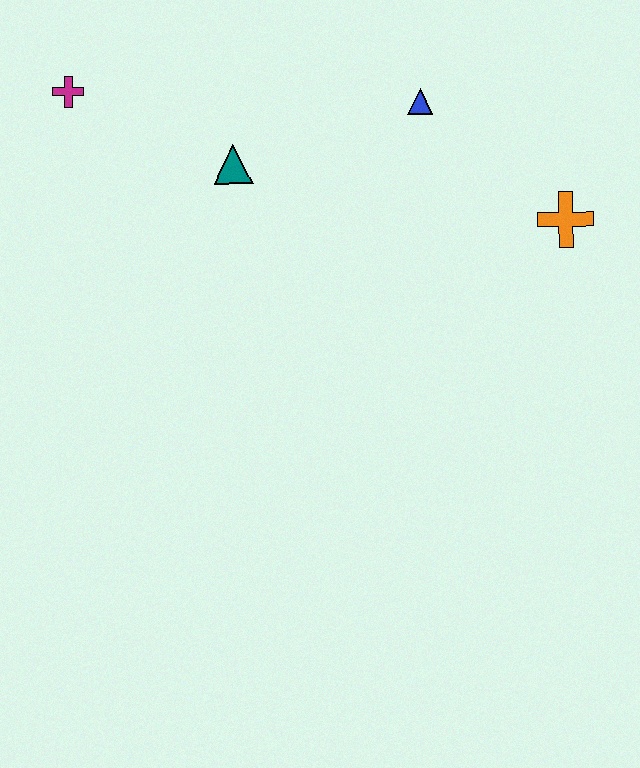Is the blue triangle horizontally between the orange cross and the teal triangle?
Yes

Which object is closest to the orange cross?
The blue triangle is closest to the orange cross.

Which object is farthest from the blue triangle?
The magenta cross is farthest from the blue triangle.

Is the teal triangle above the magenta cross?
No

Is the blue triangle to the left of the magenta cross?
No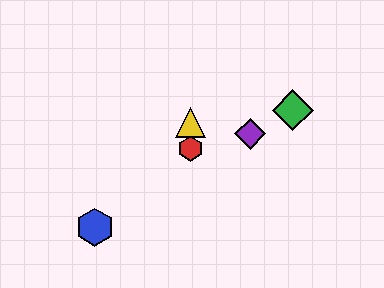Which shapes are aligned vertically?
The red hexagon, the yellow triangle are aligned vertically.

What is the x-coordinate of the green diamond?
The green diamond is at x≈293.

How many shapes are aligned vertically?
2 shapes (the red hexagon, the yellow triangle) are aligned vertically.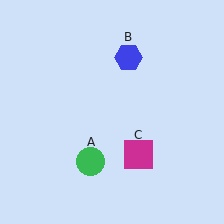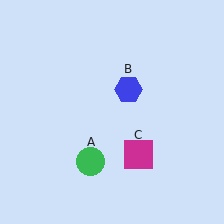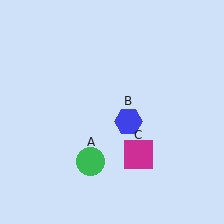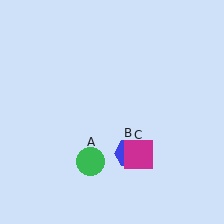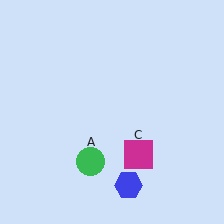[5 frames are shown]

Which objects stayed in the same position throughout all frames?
Green circle (object A) and magenta square (object C) remained stationary.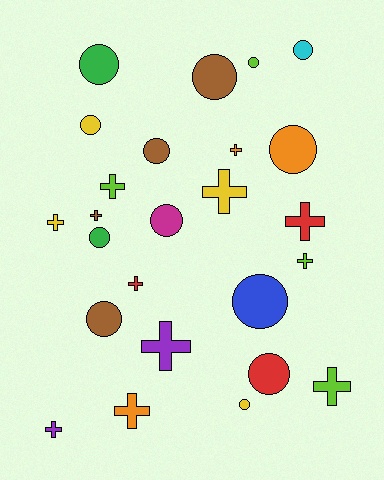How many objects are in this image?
There are 25 objects.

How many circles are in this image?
There are 13 circles.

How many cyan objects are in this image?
There is 1 cyan object.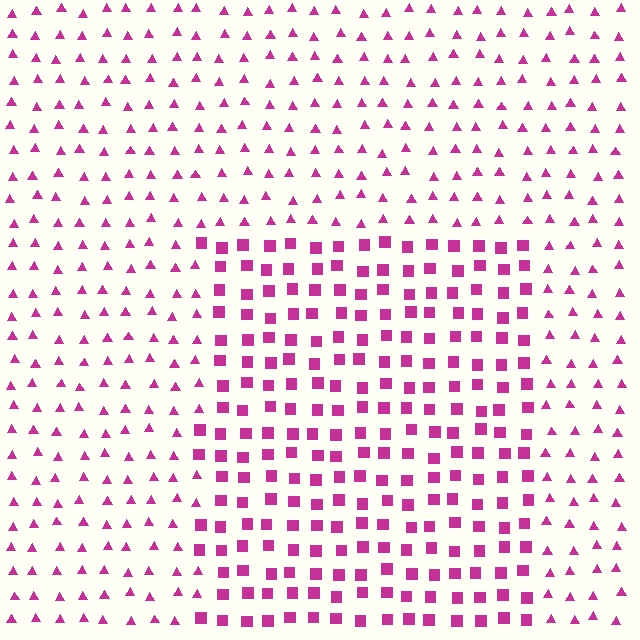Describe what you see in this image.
The image is filled with small magenta elements arranged in a uniform grid. A rectangle-shaped region contains squares, while the surrounding area contains triangles. The boundary is defined purely by the change in element shape.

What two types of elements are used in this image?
The image uses squares inside the rectangle region and triangles outside it.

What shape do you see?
I see a rectangle.